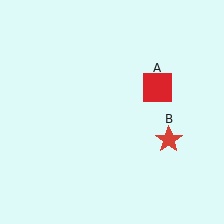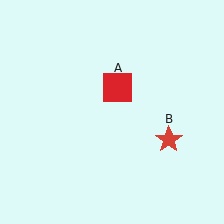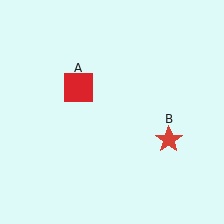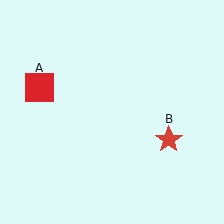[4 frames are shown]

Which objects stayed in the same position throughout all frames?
Red star (object B) remained stationary.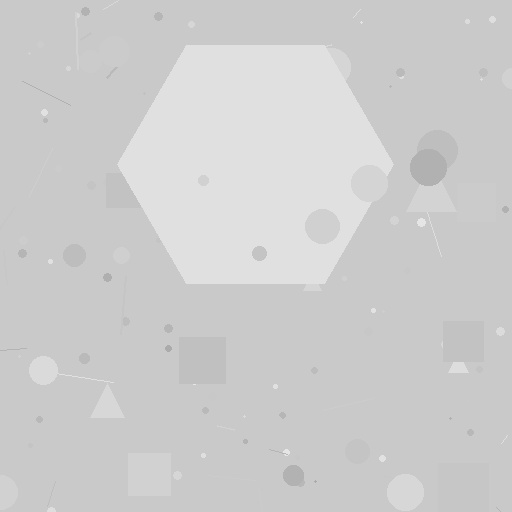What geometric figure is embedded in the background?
A hexagon is embedded in the background.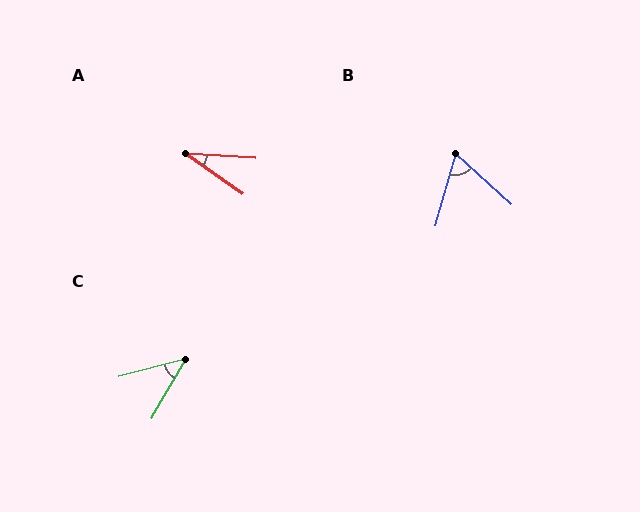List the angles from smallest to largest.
A (31°), C (45°), B (64°).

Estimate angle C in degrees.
Approximately 45 degrees.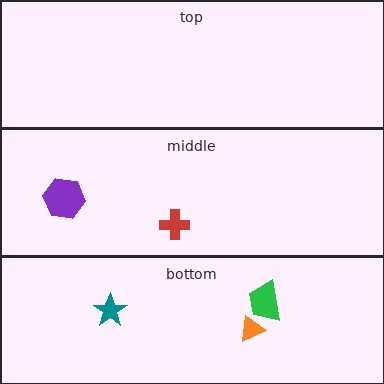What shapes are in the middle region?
The purple hexagon, the red cross.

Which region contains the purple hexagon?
The middle region.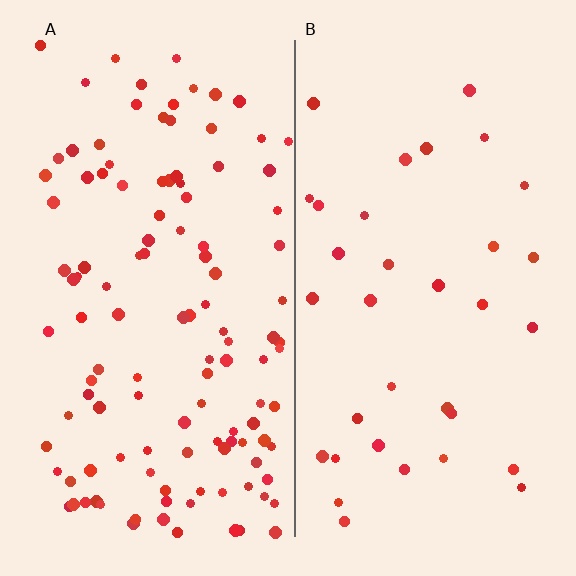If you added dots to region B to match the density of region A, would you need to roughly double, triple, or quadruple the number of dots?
Approximately triple.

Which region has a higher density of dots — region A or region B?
A (the left).